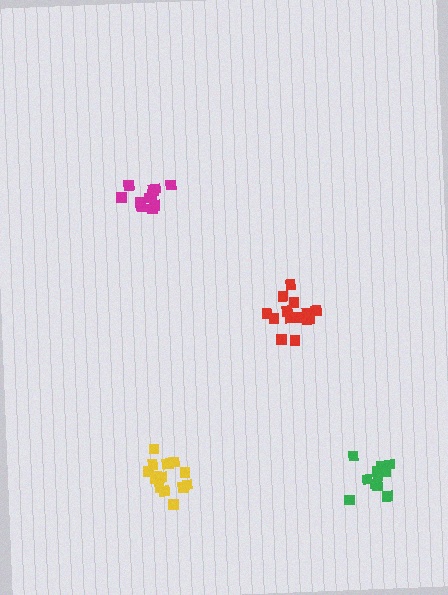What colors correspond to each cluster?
The clusters are colored: magenta, green, yellow, red.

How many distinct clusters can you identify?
There are 4 distinct clusters.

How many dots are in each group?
Group 1: 12 dots, Group 2: 11 dots, Group 3: 15 dots, Group 4: 14 dots (52 total).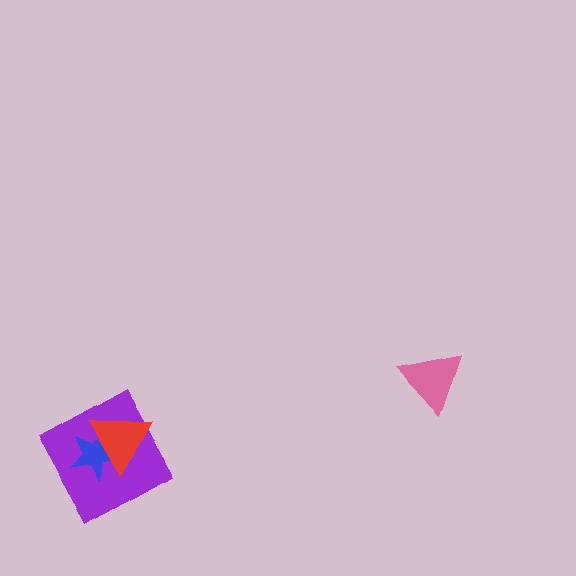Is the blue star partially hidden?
Yes, it is partially covered by another shape.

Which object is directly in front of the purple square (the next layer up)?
The blue star is directly in front of the purple square.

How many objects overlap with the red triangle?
2 objects overlap with the red triangle.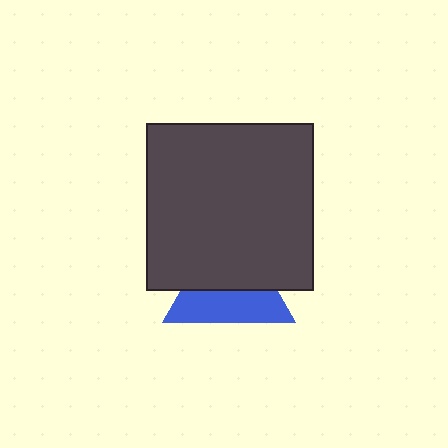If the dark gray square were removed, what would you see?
You would see the complete blue triangle.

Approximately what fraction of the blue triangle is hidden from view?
Roughly 53% of the blue triangle is hidden behind the dark gray square.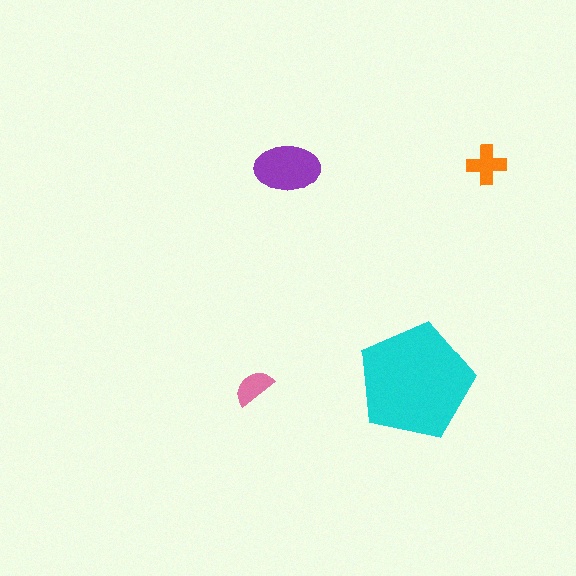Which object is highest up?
The orange cross is topmost.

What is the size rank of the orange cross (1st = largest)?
3rd.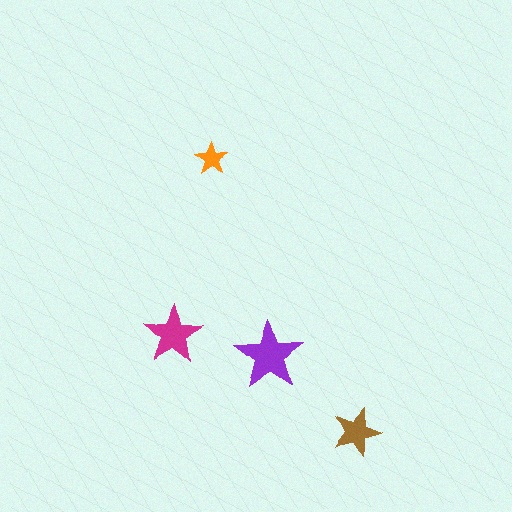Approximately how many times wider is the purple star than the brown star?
About 1.5 times wider.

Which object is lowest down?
The brown star is bottommost.